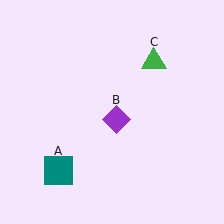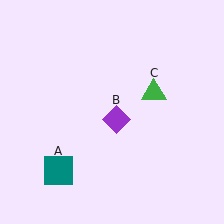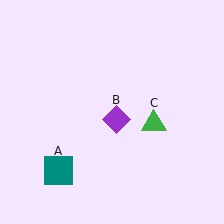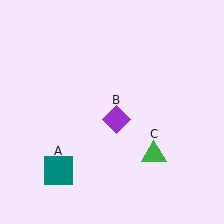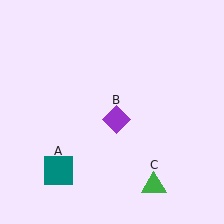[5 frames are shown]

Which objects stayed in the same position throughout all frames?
Teal square (object A) and purple diamond (object B) remained stationary.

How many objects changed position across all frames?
1 object changed position: green triangle (object C).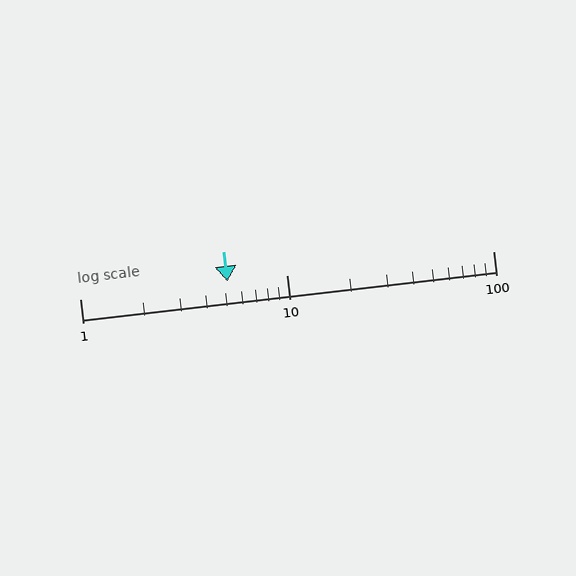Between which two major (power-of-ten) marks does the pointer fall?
The pointer is between 1 and 10.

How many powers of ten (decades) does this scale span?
The scale spans 2 decades, from 1 to 100.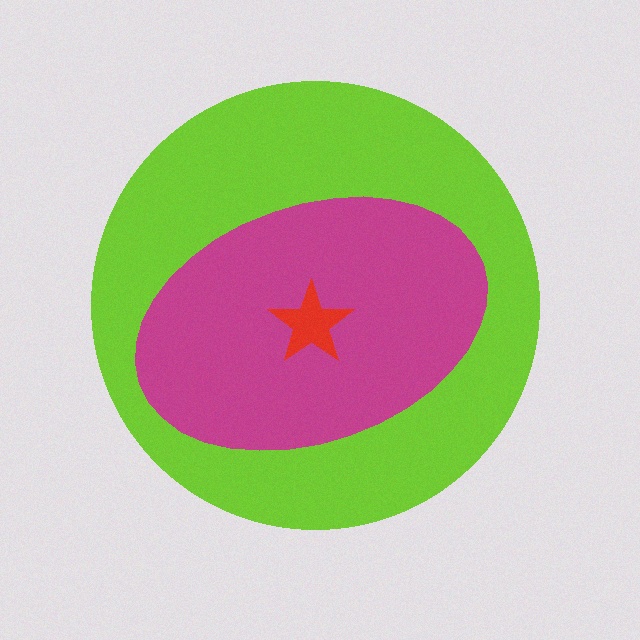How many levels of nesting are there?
3.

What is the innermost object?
The red star.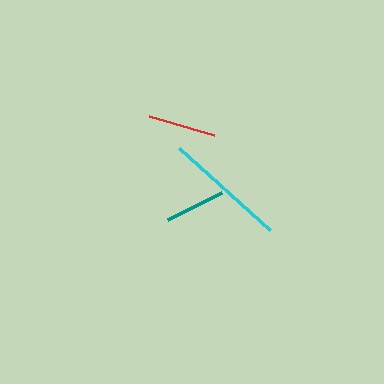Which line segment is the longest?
The cyan line is the longest at approximately 122 pixels.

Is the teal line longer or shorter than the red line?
The red line is longer than the teal line.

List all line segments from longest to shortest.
From longest to shortest: cyan, red, teal.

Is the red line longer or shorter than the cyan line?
The cyan line is longer than the red line.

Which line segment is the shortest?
The teal line is the shortest at approximately 61 pixels.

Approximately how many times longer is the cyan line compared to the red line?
The cyan line is approximately 1.8 times the length of the red line.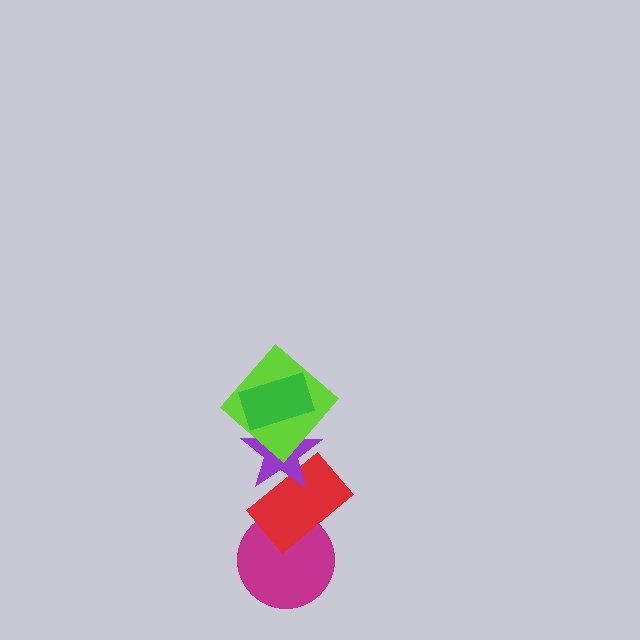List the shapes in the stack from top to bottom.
From top to bottom: the green rectangle, the lime diamond, the purple star, the red rectangle, the magenta circle.